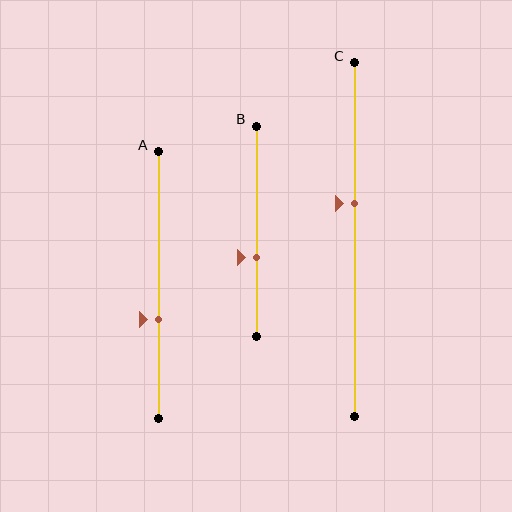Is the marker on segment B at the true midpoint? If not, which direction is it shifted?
No, the marker on segment B is shifted downward by about 12% of the segment length.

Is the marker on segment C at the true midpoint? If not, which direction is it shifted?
No, the marker on segment C is shifted upward by about 10% of the segment length.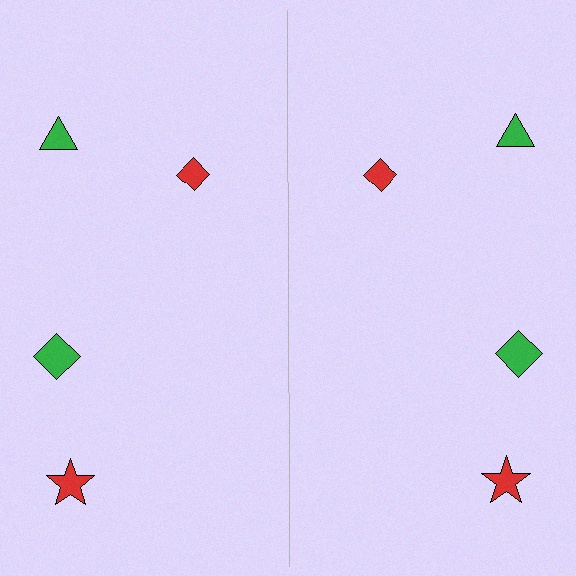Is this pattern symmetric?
Yes, this pattern has bilateral (reflection) symmetry.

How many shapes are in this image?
There are 8 shapes in this image.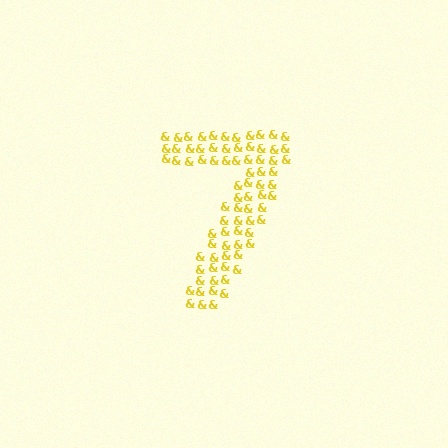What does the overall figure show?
The overall figure shows the digit 7.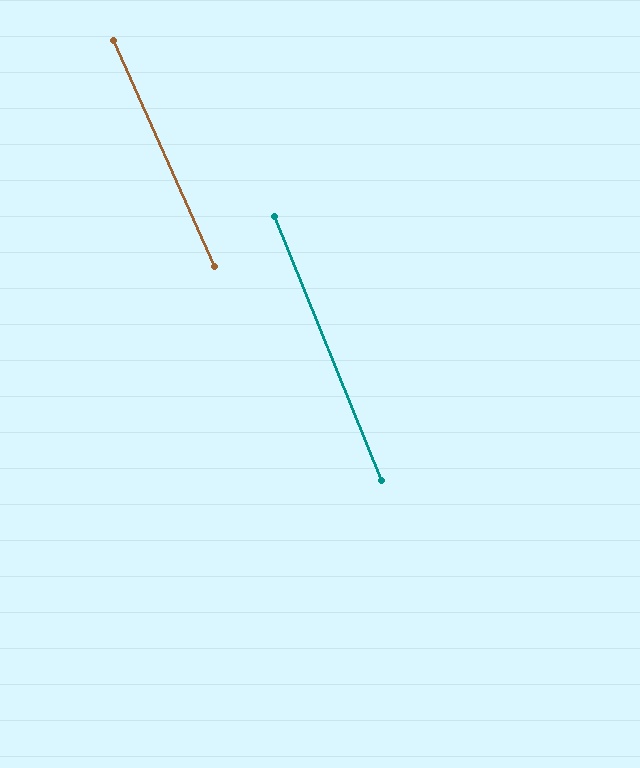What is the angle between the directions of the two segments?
Approximately 2 degrees.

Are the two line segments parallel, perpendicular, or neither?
Parallel — their directions differ by only 2.0°.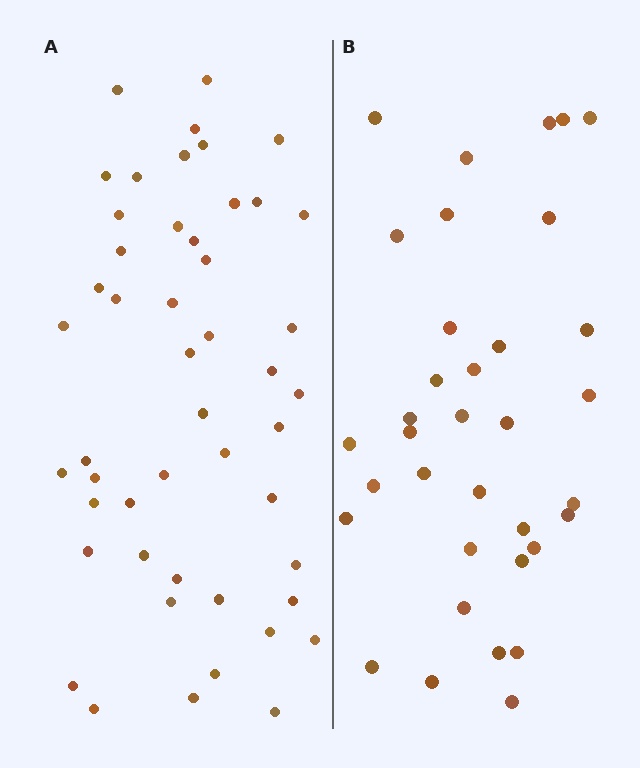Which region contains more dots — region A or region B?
Region A (the left region) has more dots.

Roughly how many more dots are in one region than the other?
Region A has approximately 15 more dots than region B.